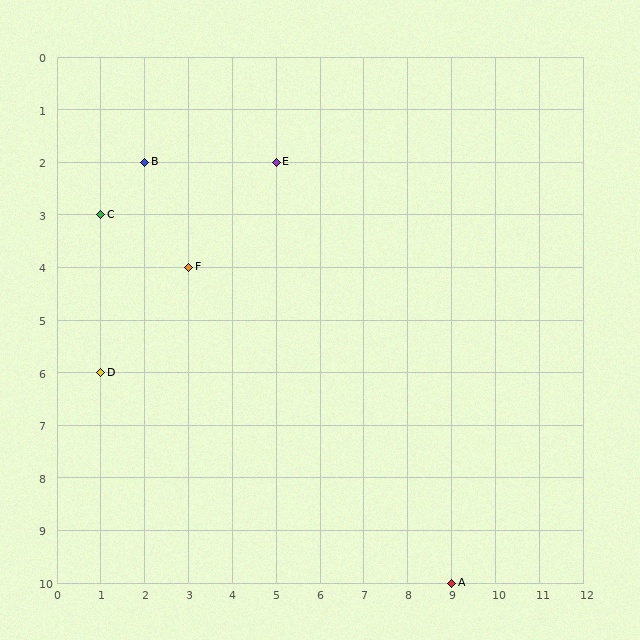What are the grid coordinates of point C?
Point C is at grid coordinates (1, 3).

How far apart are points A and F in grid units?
Points A and F are 6 columns and 6 rows apart (about 8.5 grid units diagonally).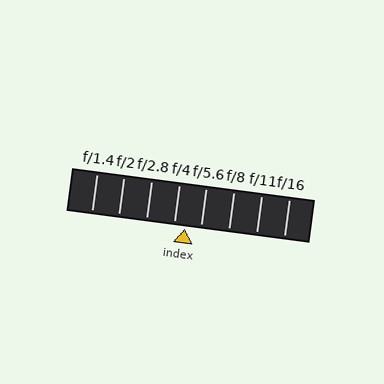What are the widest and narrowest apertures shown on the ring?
The widest aperture shown is f/1.4 and the narrowest is f/16.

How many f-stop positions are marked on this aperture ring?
There are 8 f-stop positions marked.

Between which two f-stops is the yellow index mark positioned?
The index mark is between f/4 and f/5.6.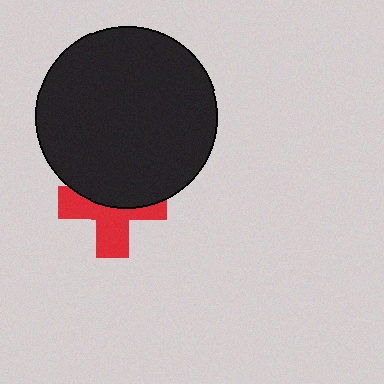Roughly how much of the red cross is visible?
About half of it is visible (roughly 52%).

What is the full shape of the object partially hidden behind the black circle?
The partially hidden object is a red cross.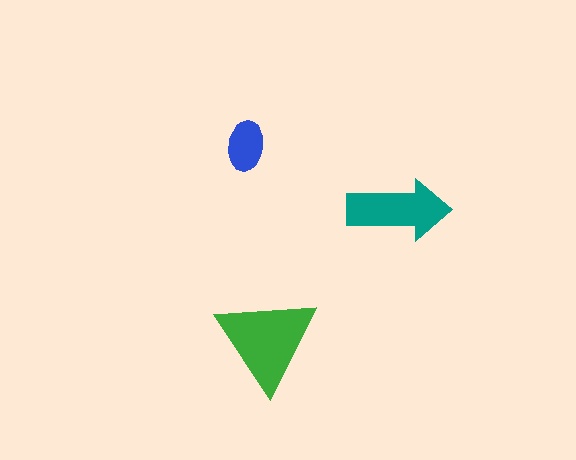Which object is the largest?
The green triangle.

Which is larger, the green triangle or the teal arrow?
The green triangle.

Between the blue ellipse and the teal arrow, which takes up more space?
The teal arrow.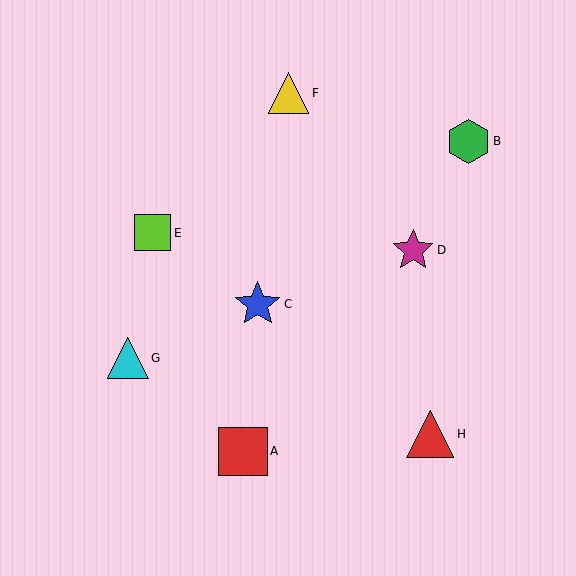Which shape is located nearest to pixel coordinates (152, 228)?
The lime square (labeled E) at (152, 233) is nearest to that location.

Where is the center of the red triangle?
The center of the red triangle is at (430, 434).